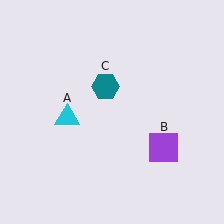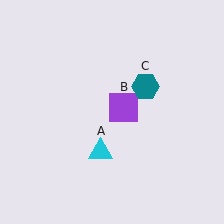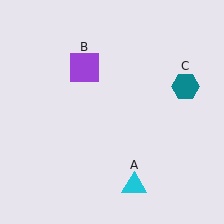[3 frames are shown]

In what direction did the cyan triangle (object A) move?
The cyan triangle (object A) moved down and to the right.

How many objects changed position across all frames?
3 objects changed position: cyan triangle (object A), purple square (object B), teal hexagon (object C).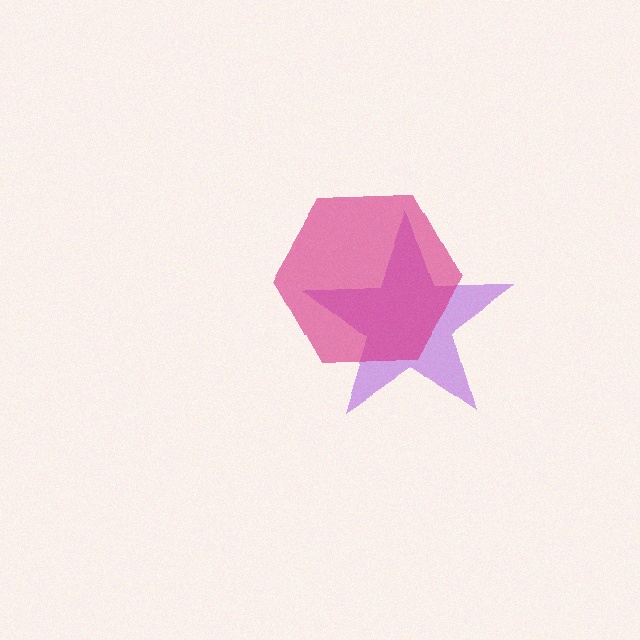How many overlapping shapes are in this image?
There are 2 overlapping shapes in the image.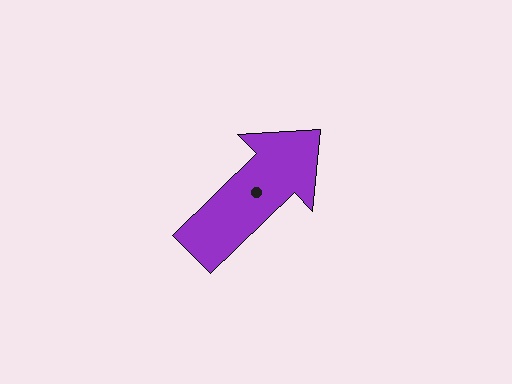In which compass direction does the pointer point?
Northeast.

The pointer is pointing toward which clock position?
Roughly 2 o'clock.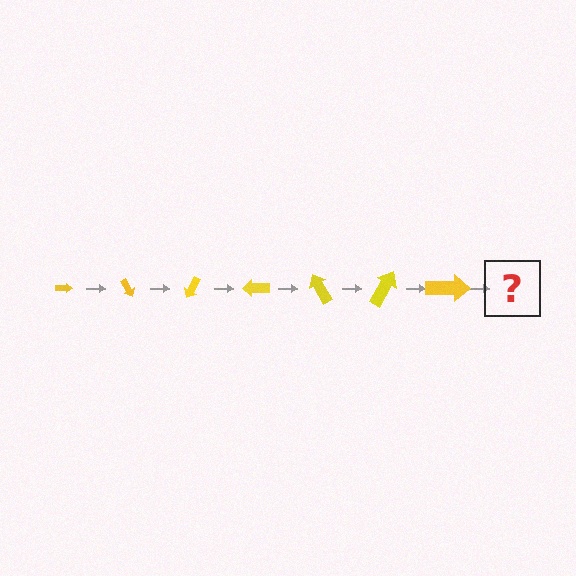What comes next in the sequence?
The next element should be an arrow, larger than the previous one and rotated 420 degrees from the start.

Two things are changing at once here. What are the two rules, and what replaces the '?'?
The two rules are that the arrow grows larger each step and it rotates 60 degrees each step. The '?' should be an arrow, larger than the previous one and rotated 420 degrees from the start.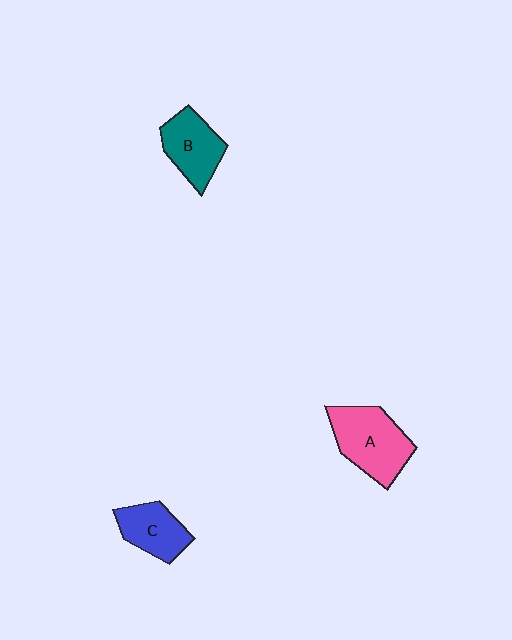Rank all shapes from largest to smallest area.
From largest to smallest: A (pink), B (teal), C (blue).